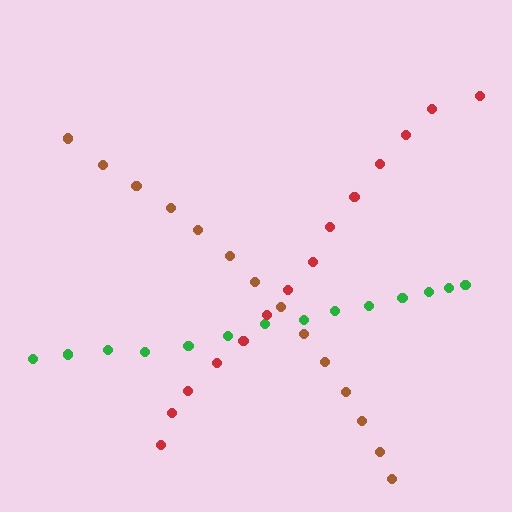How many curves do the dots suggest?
There are 3 distinct paths.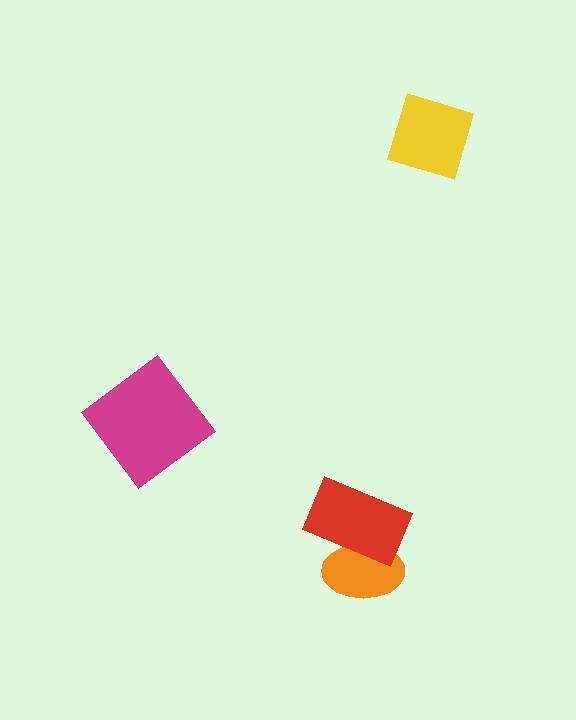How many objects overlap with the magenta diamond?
0 objects overlap with the magenta diamond.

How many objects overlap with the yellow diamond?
0 objects overlap with the yellow diamond.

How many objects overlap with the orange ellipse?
1 object overlaps with the orange ellipse.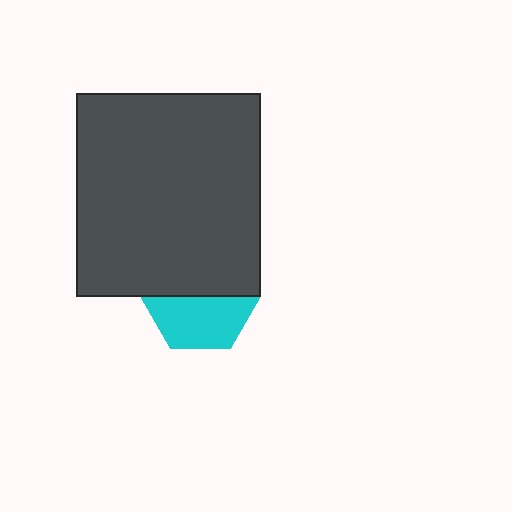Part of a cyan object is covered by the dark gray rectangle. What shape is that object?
It is a hexagon.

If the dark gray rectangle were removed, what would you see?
You would see the complete cyan hexagon.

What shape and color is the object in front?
The object in front is a dark gray rectangle.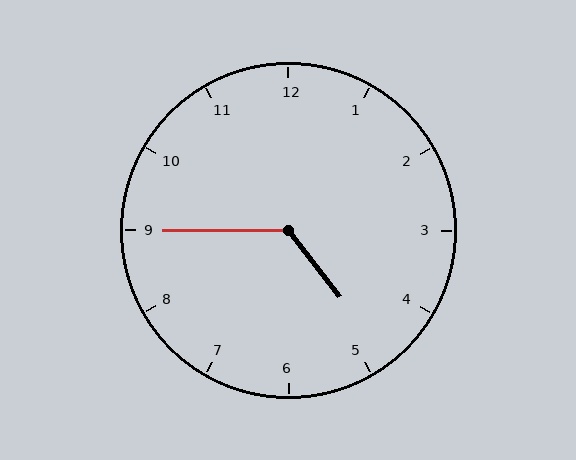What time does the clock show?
4:45.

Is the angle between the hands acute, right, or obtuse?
It is obtuse.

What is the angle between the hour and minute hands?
Approximately 128 degrees.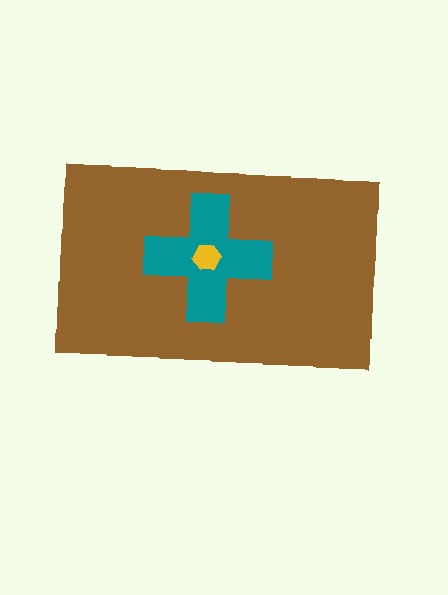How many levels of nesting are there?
3.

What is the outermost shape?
The brown rectangle.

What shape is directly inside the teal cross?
The yellow hexagon.